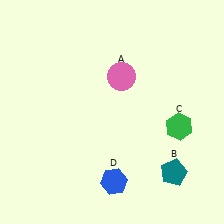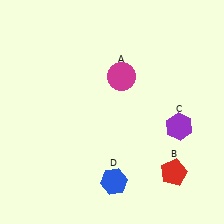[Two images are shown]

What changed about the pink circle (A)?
In Image 1, A is pink. In Image 2, it changed to magenta.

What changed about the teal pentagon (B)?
In Image 1, B is teal. In Image 2, it changed to red.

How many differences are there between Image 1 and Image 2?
There are 3 differences between the two images.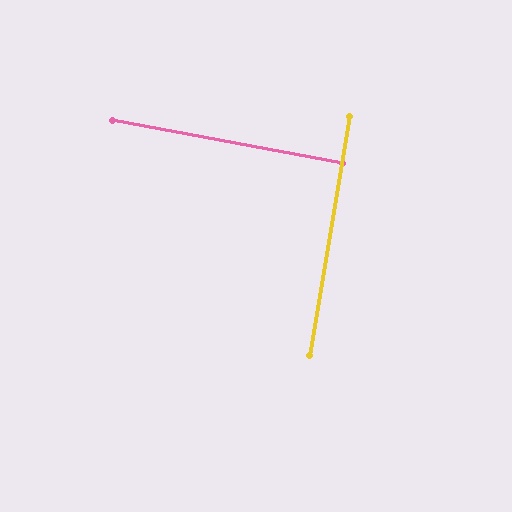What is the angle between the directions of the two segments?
Approximately 89 degrees.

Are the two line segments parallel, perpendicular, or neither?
Perpendicular — they meet at approximately 89°.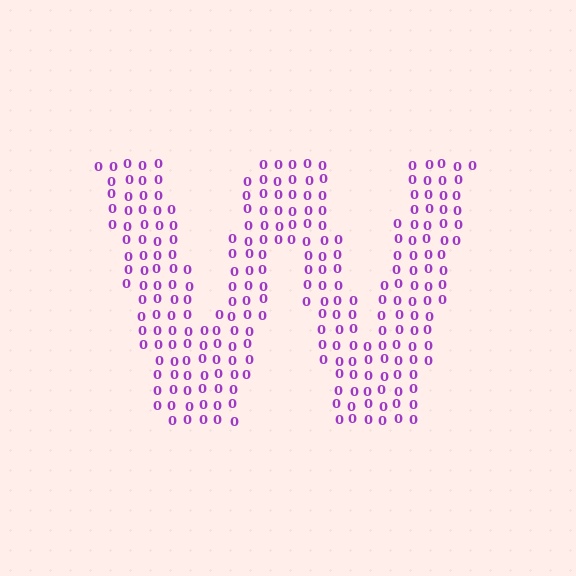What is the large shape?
The large shape is the letter W.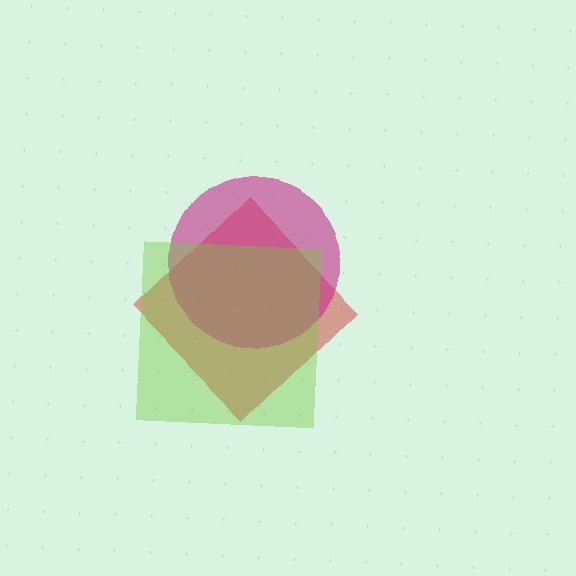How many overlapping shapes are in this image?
There are 3 overlapping shapes in the image.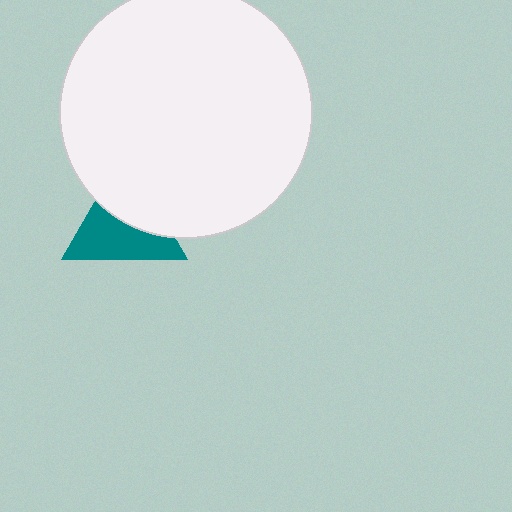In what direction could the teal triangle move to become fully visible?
The teal triangle could move down. That would shift it out from behind the white circle entirely.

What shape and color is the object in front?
The object in front is a white circle.